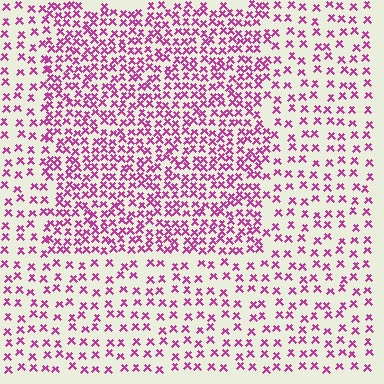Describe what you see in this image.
The image contains small magenta elements arranged at two different densities. A rectangle-shaped region is visible where the elements are more densely packed than the surrounding area.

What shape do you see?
I see a rectangle.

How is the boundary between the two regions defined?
The boundary is defined by a change in element density (approximately 2.0x ratio). All elements are the same color, size, and shape.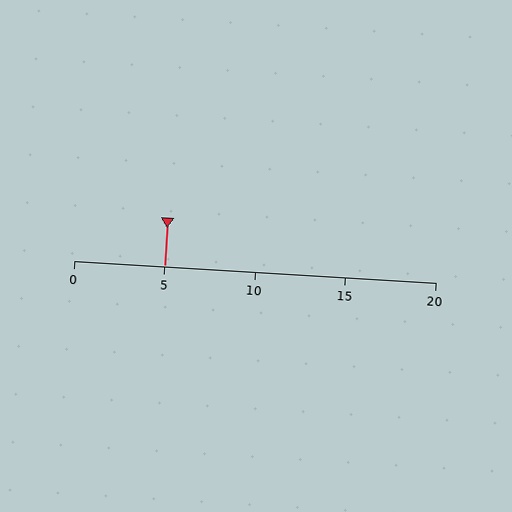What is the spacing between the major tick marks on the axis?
The major ticks are spaced 5 apart.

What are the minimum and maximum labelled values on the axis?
The axis runs from 0 to 20.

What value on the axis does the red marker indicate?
The marker indicates approximately 5.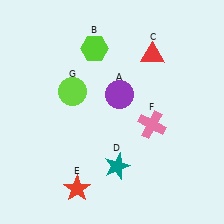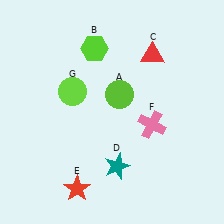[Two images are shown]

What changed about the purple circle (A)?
In Image 1, A is purple. In Image 2, it changed to lime.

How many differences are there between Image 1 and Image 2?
There is 1 difference between the two images.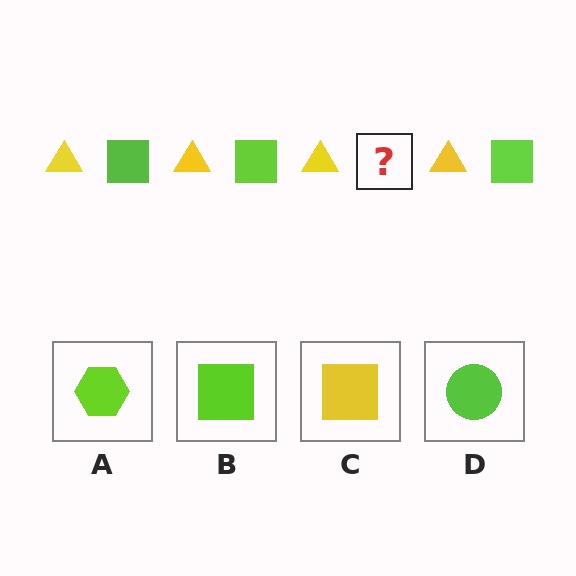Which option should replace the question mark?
Option B.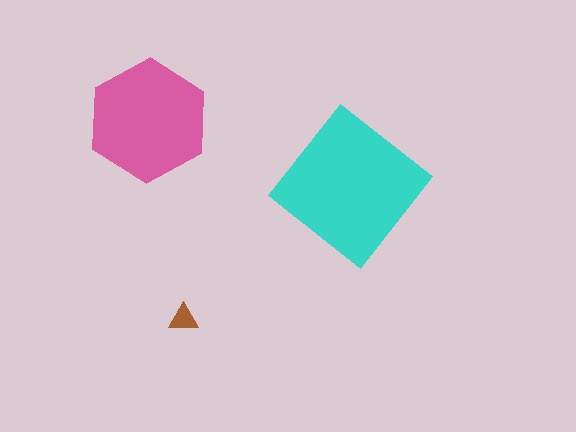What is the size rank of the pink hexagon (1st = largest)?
2nd.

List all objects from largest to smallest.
The cyan diamond, the pink hexagon, the brown triangle.